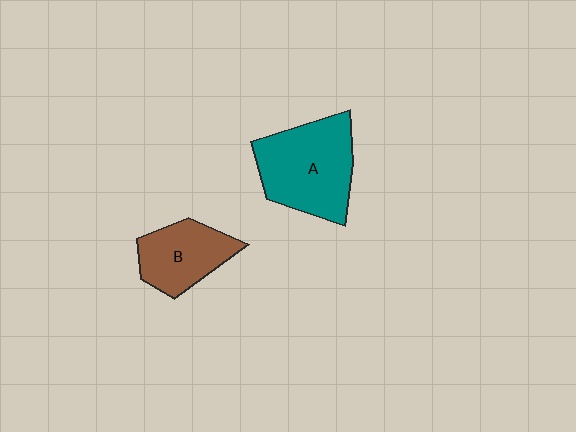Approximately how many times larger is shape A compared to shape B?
Approximately 1.5 times.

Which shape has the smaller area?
Shape B (brown).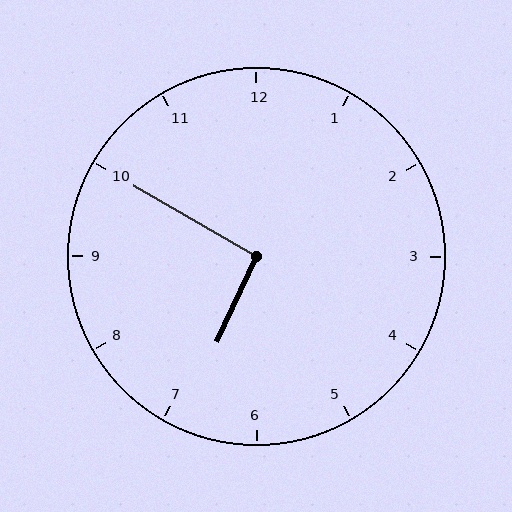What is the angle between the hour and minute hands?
Approximately 95 degrees.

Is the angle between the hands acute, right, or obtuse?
It is right.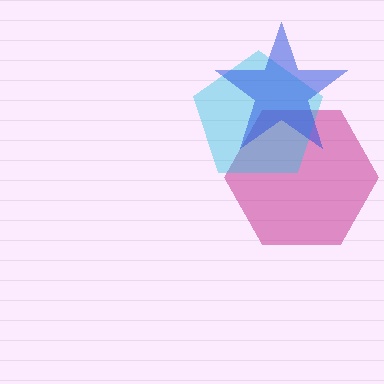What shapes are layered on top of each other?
The layered shapes are: a magenta hexagon, a cyan pentagon, a blue star.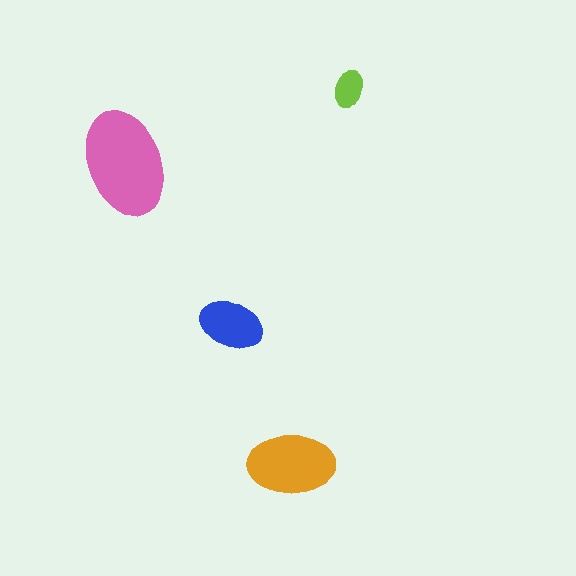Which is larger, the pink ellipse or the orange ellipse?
The pink one.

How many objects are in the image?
There are 4 objects in the image.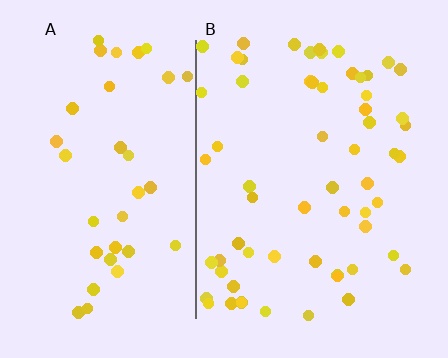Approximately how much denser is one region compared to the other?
Approximately 1.7× — region B over region A.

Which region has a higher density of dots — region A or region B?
B (the right).